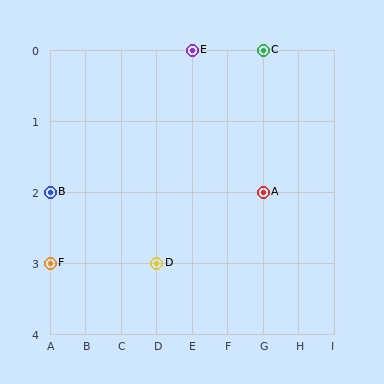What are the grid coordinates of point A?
Point A is at grid coordinates (G, 2).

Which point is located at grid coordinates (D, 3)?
Point D is at (D, 3).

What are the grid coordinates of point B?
Point B is at grid coordinates (A, 2).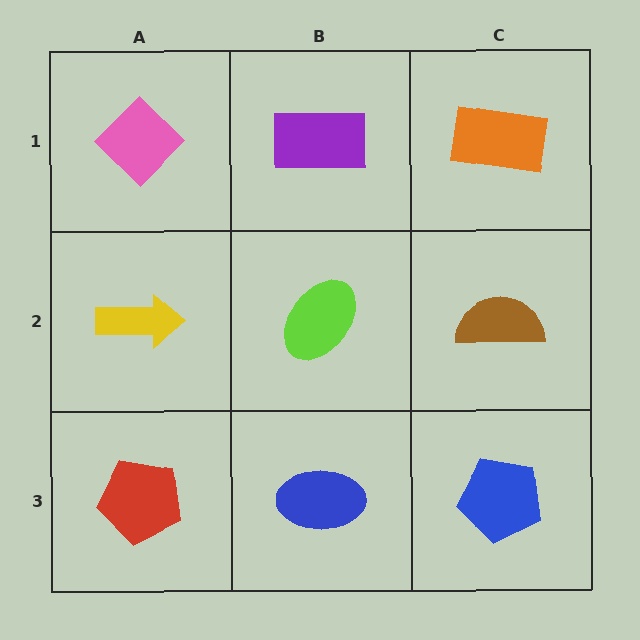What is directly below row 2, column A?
A red pentagon.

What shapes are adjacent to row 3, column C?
A brown semicircle (row 2, column C), a blue ellipse (row 3, column B).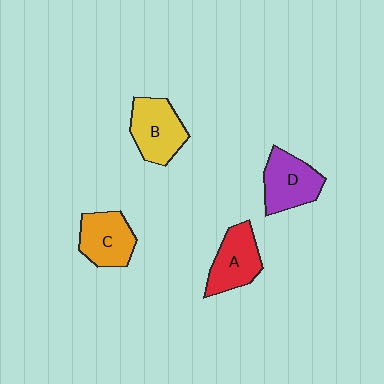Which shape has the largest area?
Shape B (yellow).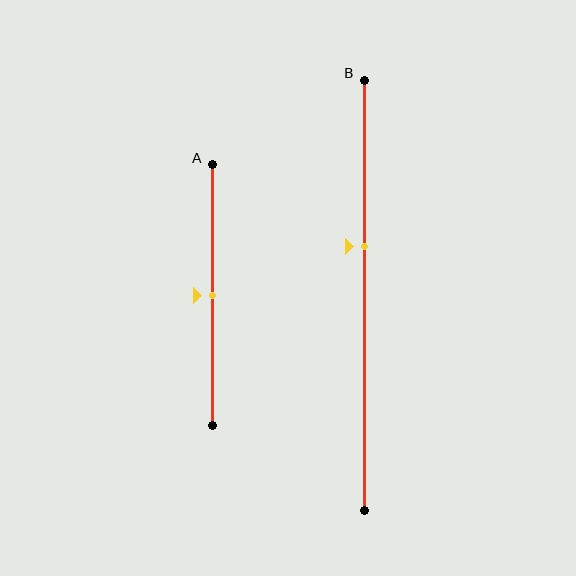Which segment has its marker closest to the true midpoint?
Segment A has its marker closest to the true midpoint.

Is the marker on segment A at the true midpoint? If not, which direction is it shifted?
Yes, the marker on segment A is at the true midpoint.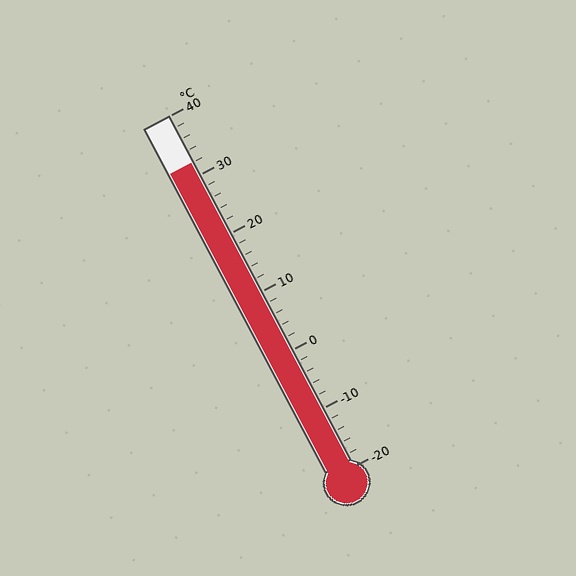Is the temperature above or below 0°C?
The temperature is above 0°C.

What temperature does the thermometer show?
The thermometer shows approximately 32°C.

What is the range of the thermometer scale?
The thermometer scale ranges from -20°C to 40°C.